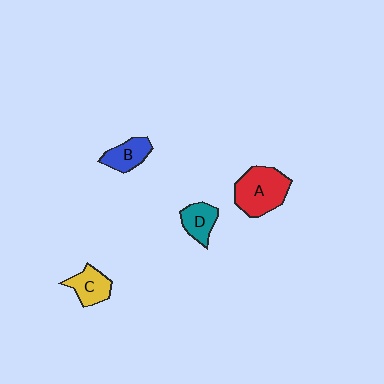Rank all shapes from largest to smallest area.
From largest to smallest: A (red), C (yellow), B (blue), D (teal).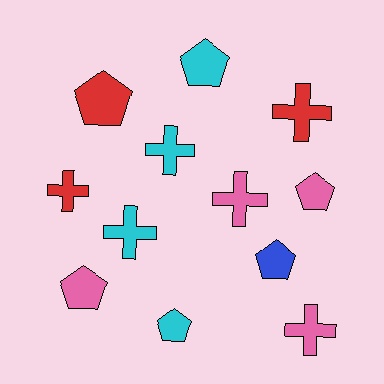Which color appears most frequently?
Pink, with 4 objects.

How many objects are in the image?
There are 12 objects.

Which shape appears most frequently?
Cross, with 6 objects.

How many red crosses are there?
There are 2 red crosses.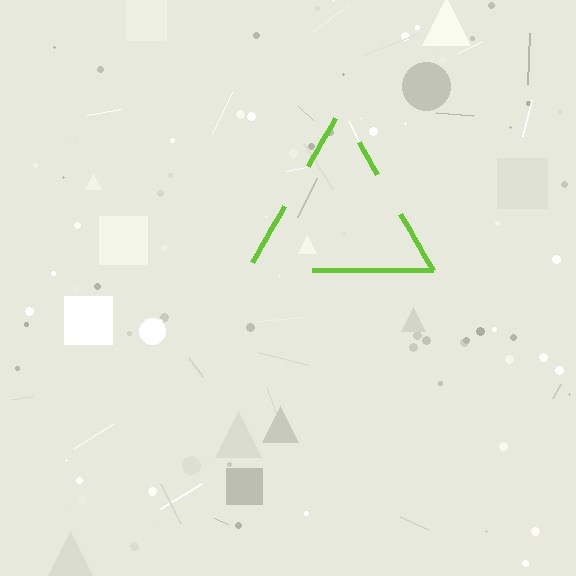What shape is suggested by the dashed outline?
The dashed outline suggests a triangle.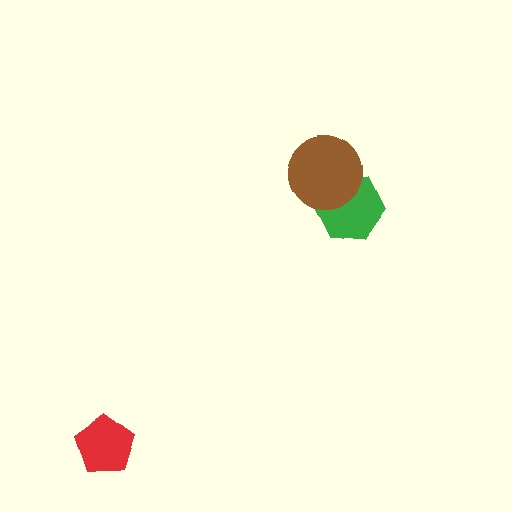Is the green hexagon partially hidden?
Yes, it is partially covered by another shape.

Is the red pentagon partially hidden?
No, no other shape covers it.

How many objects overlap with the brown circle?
1 object overlaps with the brown circle.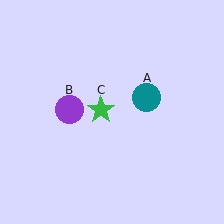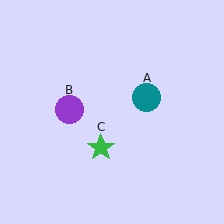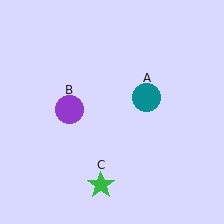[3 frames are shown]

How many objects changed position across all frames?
1 object changed position: green star (object C).